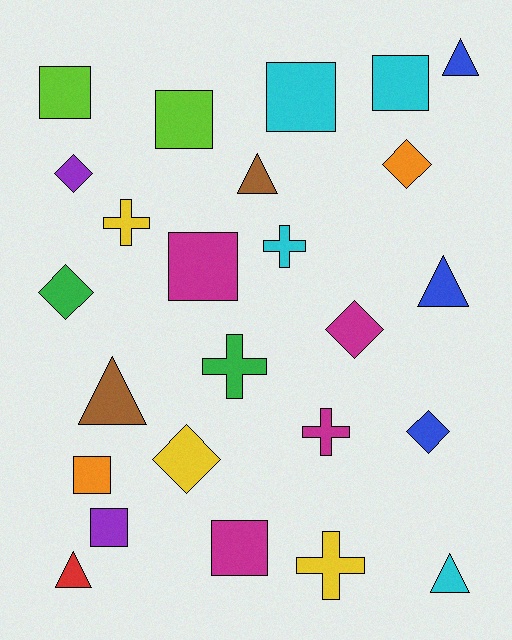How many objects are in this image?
There are 25 objects.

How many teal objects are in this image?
There are no teal objects.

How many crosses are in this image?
There are 5 crosses.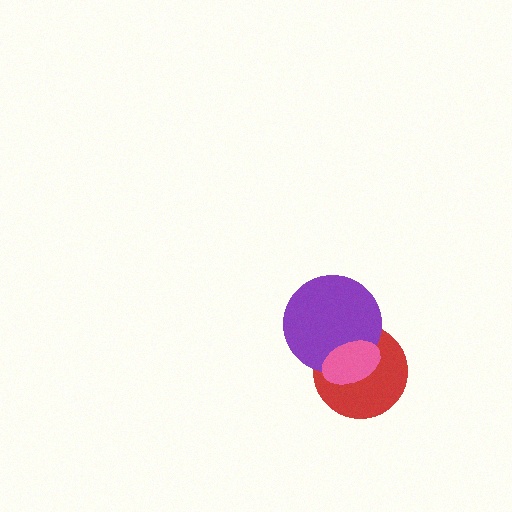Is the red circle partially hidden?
Yes, it is partially covered by another shape.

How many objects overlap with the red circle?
2 objects overlap with the red circle.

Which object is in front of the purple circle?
The pink ellipse is in front of the purple circle.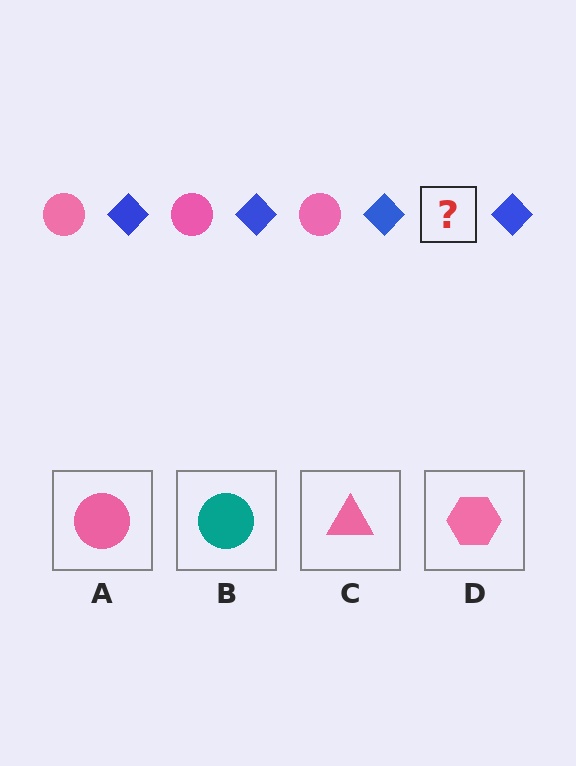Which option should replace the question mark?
Option A.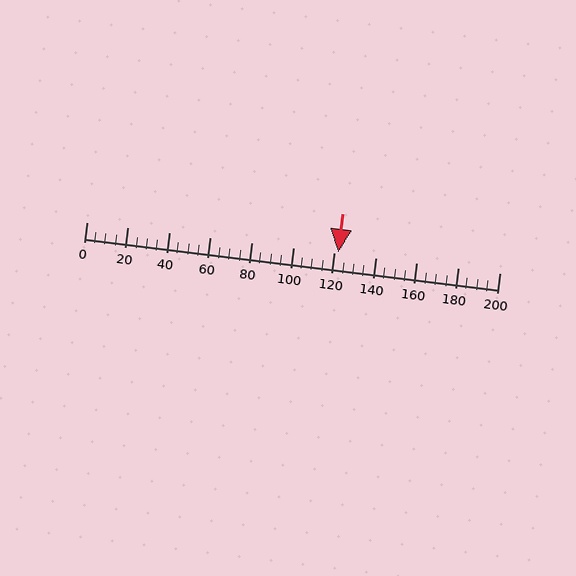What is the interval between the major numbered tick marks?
The major tick marks are spaced 20 units apart.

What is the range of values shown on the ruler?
The ruler shows values from 0 to 200.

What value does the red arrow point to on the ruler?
The red arrow points to approximately 122.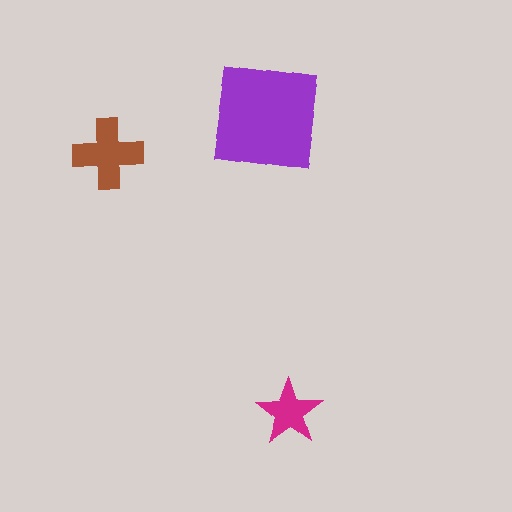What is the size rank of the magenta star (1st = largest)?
3rd.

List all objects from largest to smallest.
The purple square, the brown cross, the magenta star.